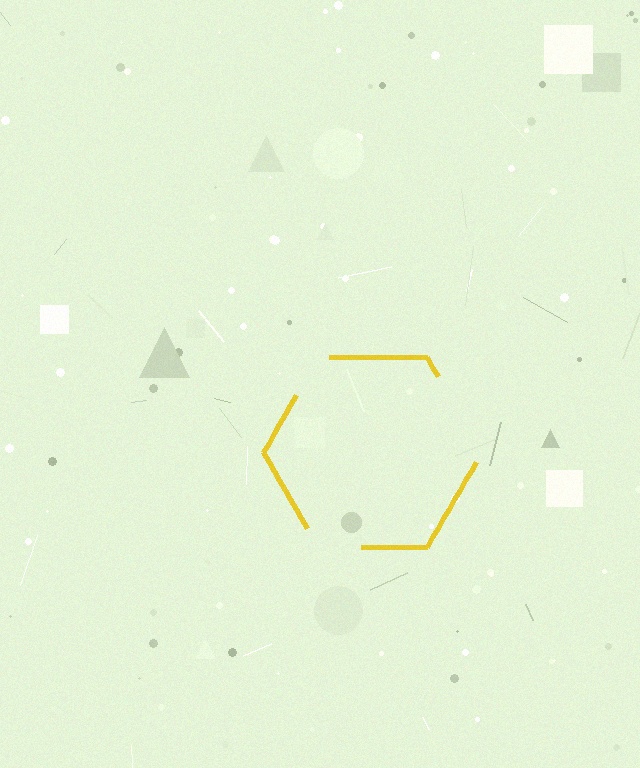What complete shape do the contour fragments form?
The contour fragments form a hexagon.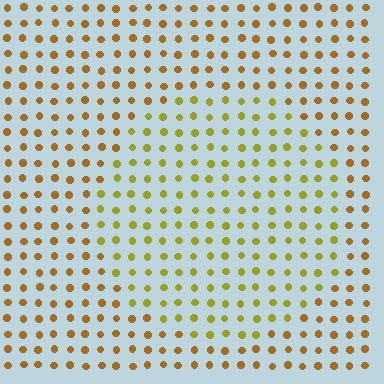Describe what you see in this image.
The image is filled with small brown elements in a uniform arrangement. A circle-shaped region is visible where the elements are tinted to a slightly different hue, forming a subtle color boundary.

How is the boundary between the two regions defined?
The boundary is defined purely by a slight shift in hue (about 31 degrees). Spacing, size, and orientation are identical on both sides.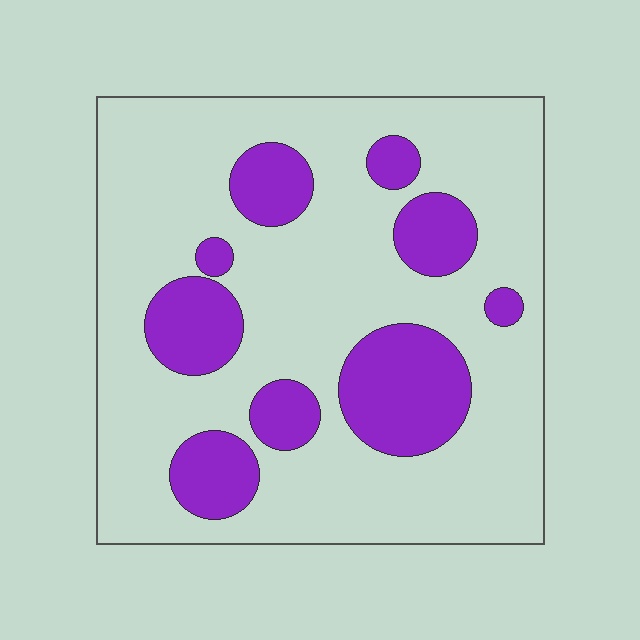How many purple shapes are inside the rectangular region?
9.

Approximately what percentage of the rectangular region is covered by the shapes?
Approximately 25%.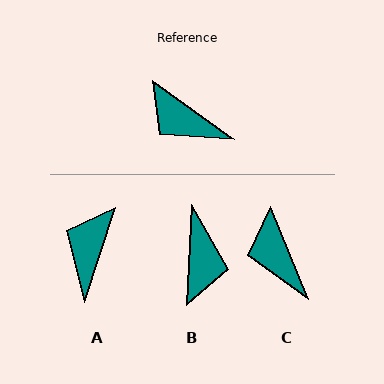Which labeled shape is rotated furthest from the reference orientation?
B, about 123 degrees away.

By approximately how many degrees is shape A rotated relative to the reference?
Approximately 72 degrees clockwise.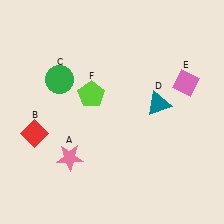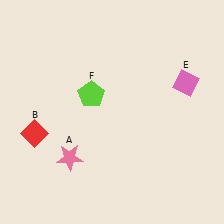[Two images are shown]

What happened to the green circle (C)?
The green circle (C) was removed in Image 2. It was in the top-left area of Image 1.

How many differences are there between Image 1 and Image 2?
There are 2 differences between the two images.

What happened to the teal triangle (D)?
The teal triangle (D) was removed in Image 2. It was in the top-right area of Image 1.